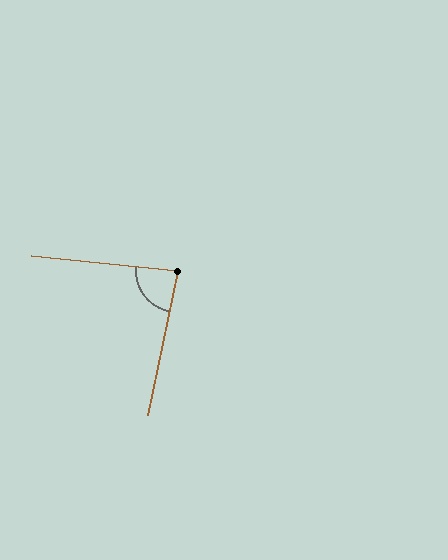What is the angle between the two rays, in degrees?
Approximately 84 degrees.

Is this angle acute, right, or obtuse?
It is acute.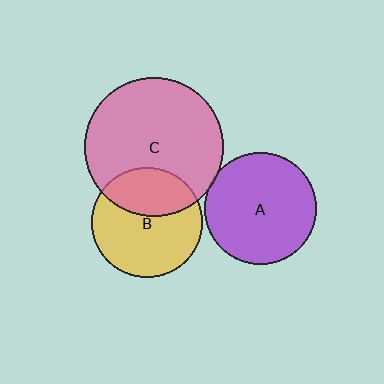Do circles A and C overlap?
Yes.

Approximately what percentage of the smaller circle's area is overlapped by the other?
Approximately 5%.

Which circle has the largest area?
Circle C (pink).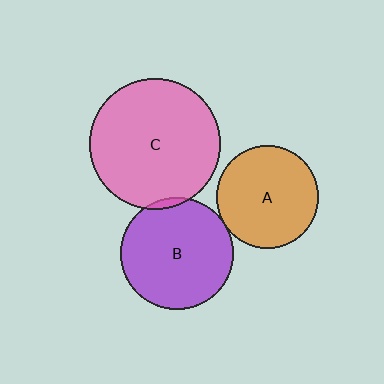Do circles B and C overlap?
Yes.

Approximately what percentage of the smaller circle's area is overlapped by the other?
Approximately 5%.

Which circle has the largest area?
Circle C (pink).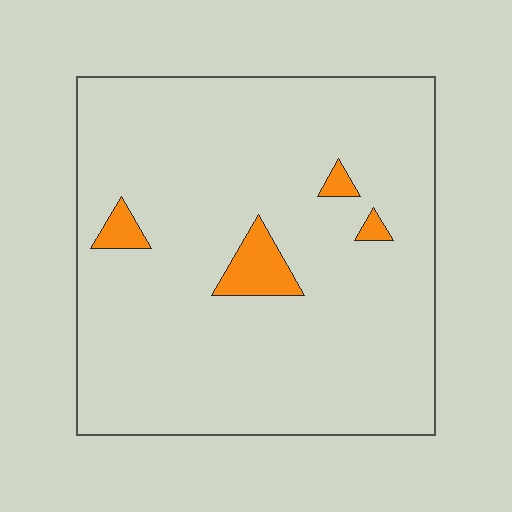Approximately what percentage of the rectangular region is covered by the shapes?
Approximately 5%.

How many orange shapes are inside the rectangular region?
4.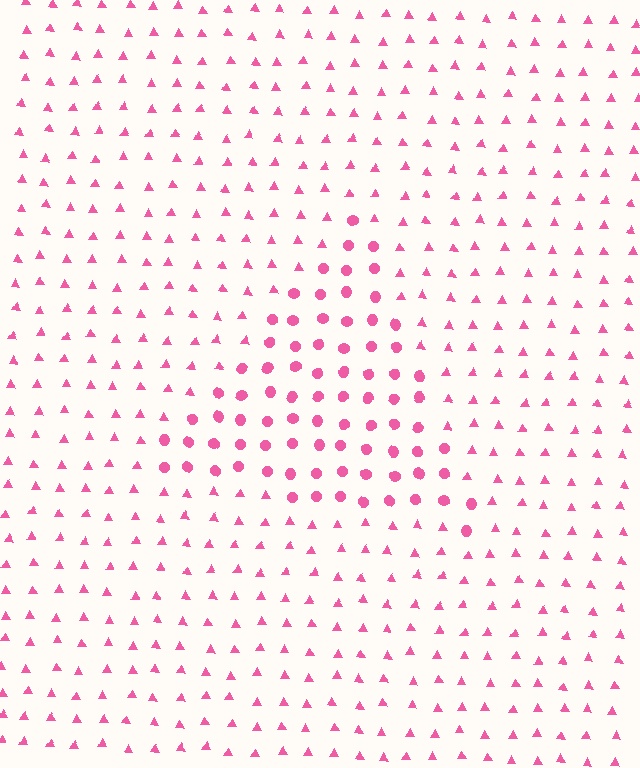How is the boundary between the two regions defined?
The boundary is defined by a change in element shape: circles inside vs. triangles outside. All elements share the same color and spacing.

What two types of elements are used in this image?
The image uses circles inside the triangle region and triangles outside it.